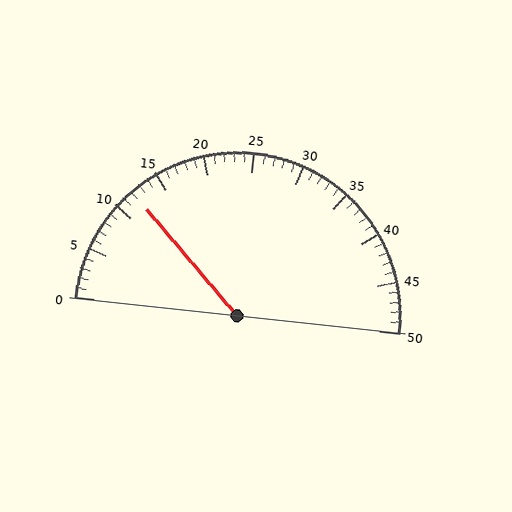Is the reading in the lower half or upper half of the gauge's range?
The reading is in the lower half of the range (0 to 50).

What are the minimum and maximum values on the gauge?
The gauge ranges from 0 to 50.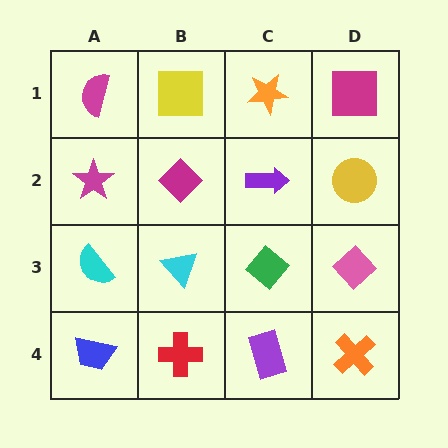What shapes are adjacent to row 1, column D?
A yellow circle (row 2, column D), an orange star (row 1, column C).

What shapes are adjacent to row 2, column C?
An orange star (row 1, column C), a green diamond (row 3, column C), a magenta diamond (row 2, column B), a yellow circle (row 2, column D).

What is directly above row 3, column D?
A yellow circle.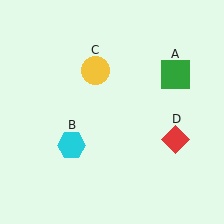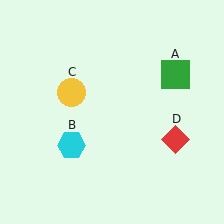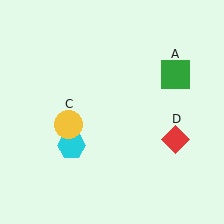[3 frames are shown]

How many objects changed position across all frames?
1 object changed position: yellow circle (object C).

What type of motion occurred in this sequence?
The yellow circle (object C) rotated counterclockwise around the center of the scene.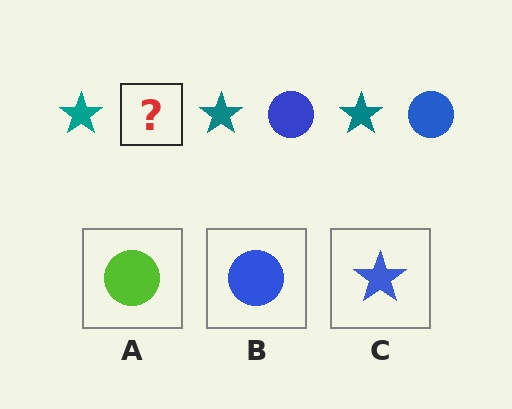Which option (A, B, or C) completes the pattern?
B.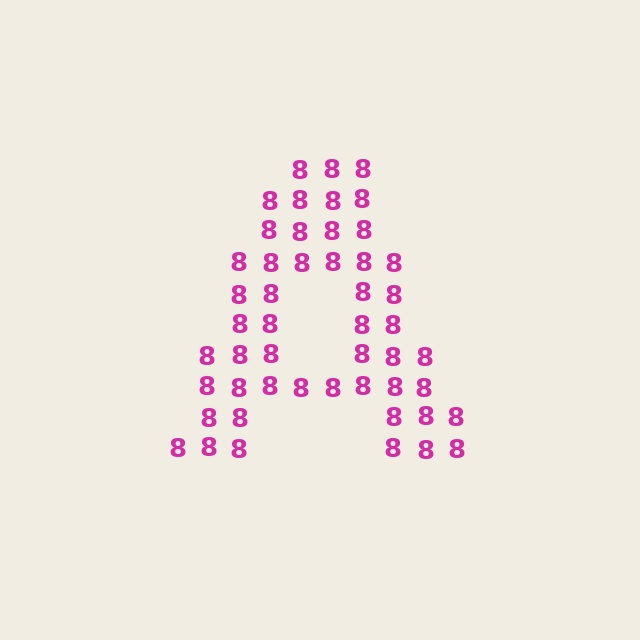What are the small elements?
The small elements are digit 8's.